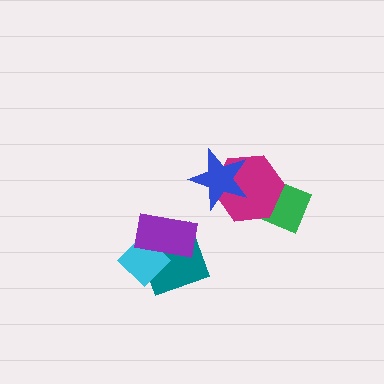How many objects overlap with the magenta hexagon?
2 objects overlap with the magenta hexagon.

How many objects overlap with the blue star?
1 object overlaps with the blue star.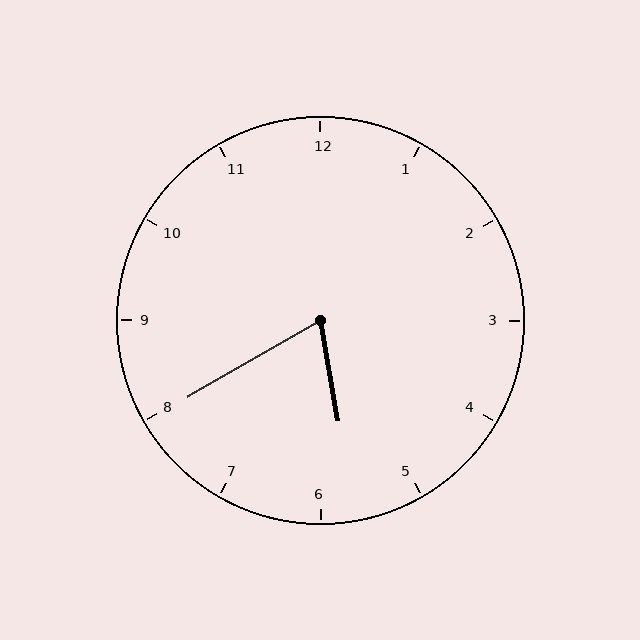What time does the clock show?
5:40.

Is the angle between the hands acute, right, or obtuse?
It is acute.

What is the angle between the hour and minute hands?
Approximately 70 degrees.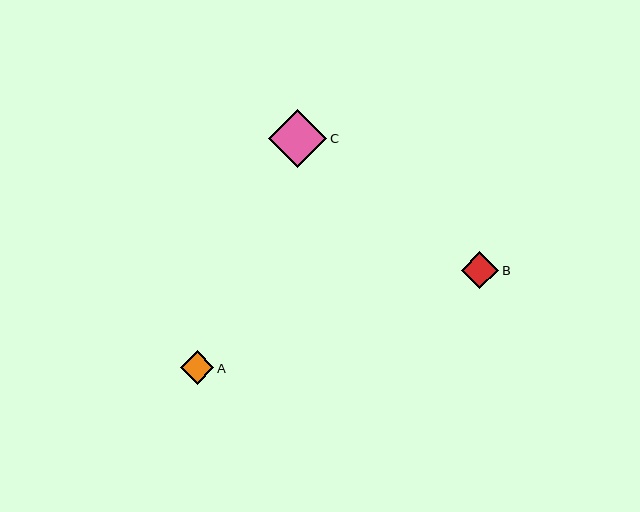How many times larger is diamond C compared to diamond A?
Diamond C is approximately 1.7 times the size of diamond A.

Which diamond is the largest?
Diamond C is the largest with a size of approximately 58 pixels.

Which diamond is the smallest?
Diamond A is the smallest with a size of approximately 34 pixels.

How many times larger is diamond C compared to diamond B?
Diamond C is approximately 1.6 times the size of diamond B.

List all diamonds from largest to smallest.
From largest to smallest: C, B, A.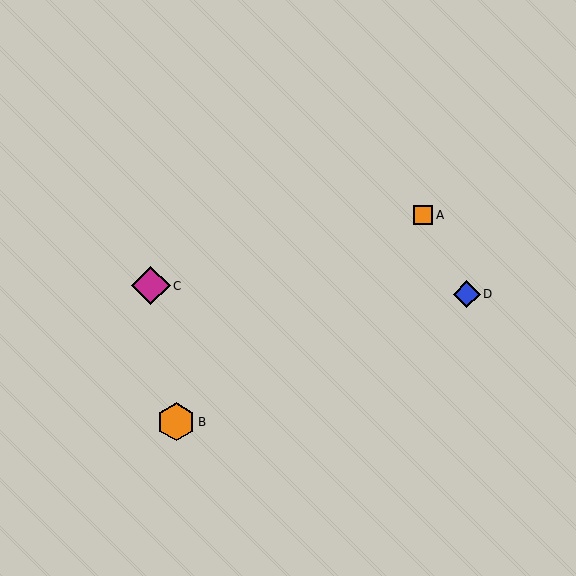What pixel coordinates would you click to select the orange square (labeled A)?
Click at (423, 215) to select the orange square A.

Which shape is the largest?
The magenta diamond (labeled C) is the largest.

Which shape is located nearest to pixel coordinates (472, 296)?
The blue diamond (labeled D) at (467, 294) is nearest to that location.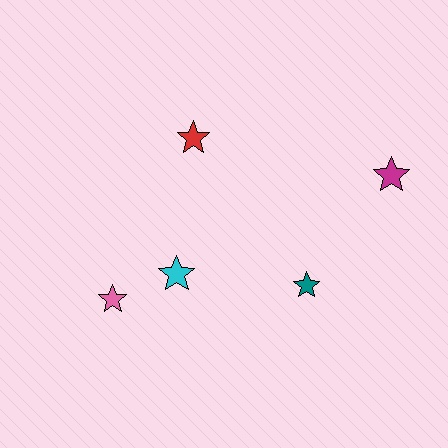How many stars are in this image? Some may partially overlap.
There are 5 stars.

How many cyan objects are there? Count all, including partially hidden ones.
There is 1 cyan object.